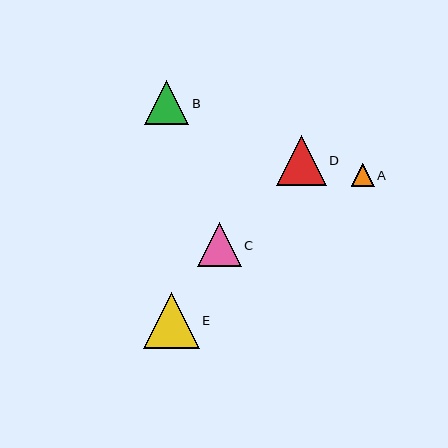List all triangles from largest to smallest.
From largest to smallest: E, D, B, C, A.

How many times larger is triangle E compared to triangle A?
Triangle E is approximately 2.4 times the size of triangle A.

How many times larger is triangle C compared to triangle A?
Triangle C is approximately 1.9 times the size of triangle A.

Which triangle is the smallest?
Triangle A is the smallest with a size of approximately 23 pixels.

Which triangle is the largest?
Triangle E is the largest with a size of approximately 56 pixels.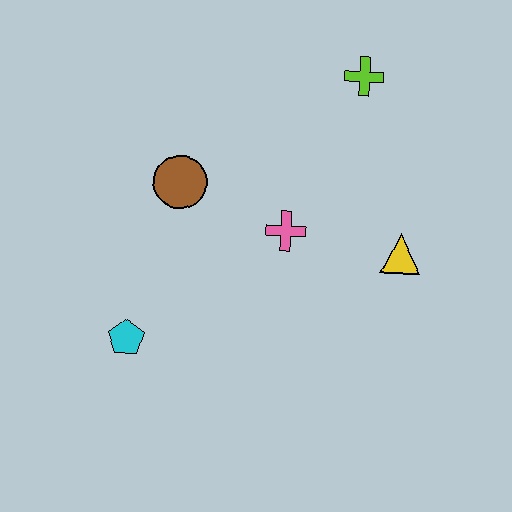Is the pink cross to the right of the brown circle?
Yes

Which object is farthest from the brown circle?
The yellow triangle is farthest from the brown circle.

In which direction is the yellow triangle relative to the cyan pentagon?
The yellow triangle is to the right of the cyan pentagon.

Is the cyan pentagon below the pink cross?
Yes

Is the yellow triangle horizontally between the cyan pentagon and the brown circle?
No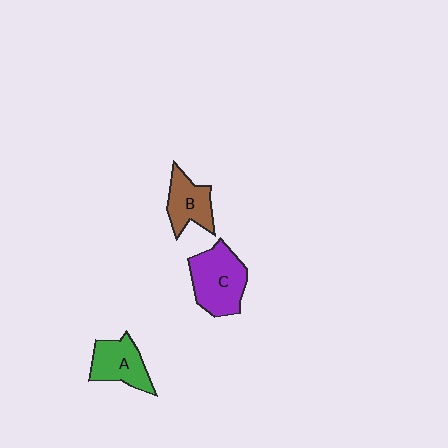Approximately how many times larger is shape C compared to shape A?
Approximately 1.4 times.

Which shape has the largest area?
Shape C (purple).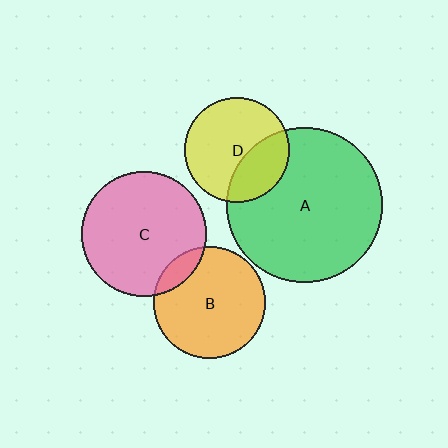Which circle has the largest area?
Circle A (green).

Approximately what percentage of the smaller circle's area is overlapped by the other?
Approximately 35%.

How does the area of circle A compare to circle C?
Approximately 1.6 times.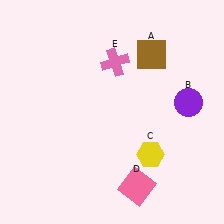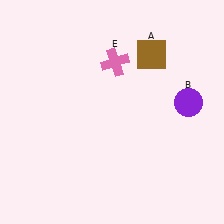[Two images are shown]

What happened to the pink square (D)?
The pink square (D) was removed in Image 2. It was in the bottom-right area of Image 1.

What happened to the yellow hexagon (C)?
The yellow hexagon (C) was removed in Image 2. It was in the bottom-right area of Image 1.